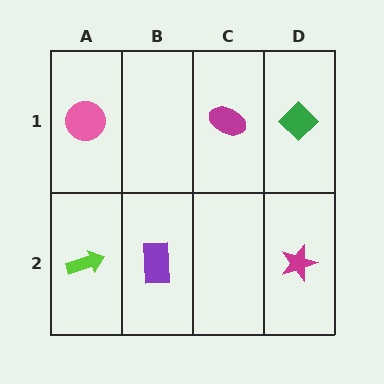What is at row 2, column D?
A magenta star.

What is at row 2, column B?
A purple rectangle.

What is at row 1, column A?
A pink circle.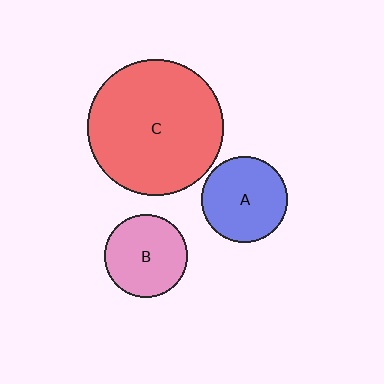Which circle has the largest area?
Circle C (red).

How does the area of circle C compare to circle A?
Approximately 2.5 times.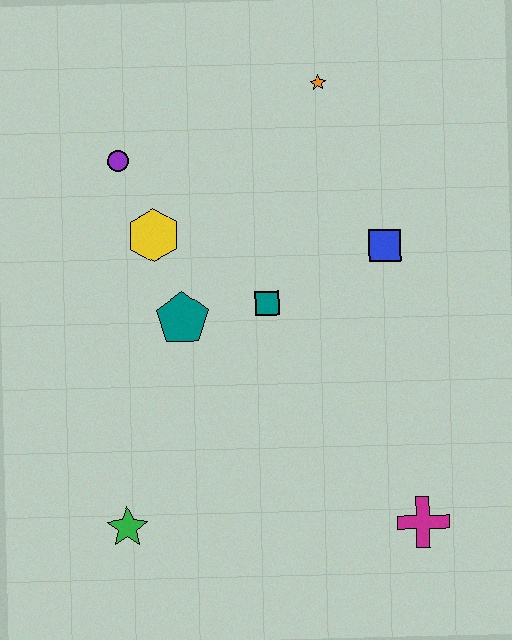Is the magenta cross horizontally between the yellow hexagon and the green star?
No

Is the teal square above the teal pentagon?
Yes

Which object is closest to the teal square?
The teal pentagon is closest to the teal square.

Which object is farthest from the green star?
The orange star is farthest from the green star.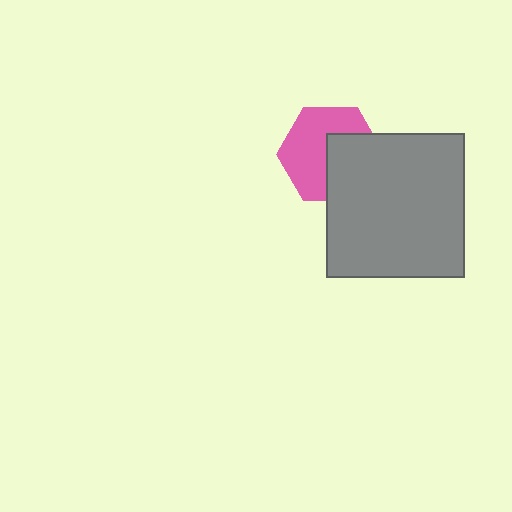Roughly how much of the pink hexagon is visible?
About half of it is visible (roughly 57%).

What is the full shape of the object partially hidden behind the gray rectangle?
The partially hidden object is a pink hexagon.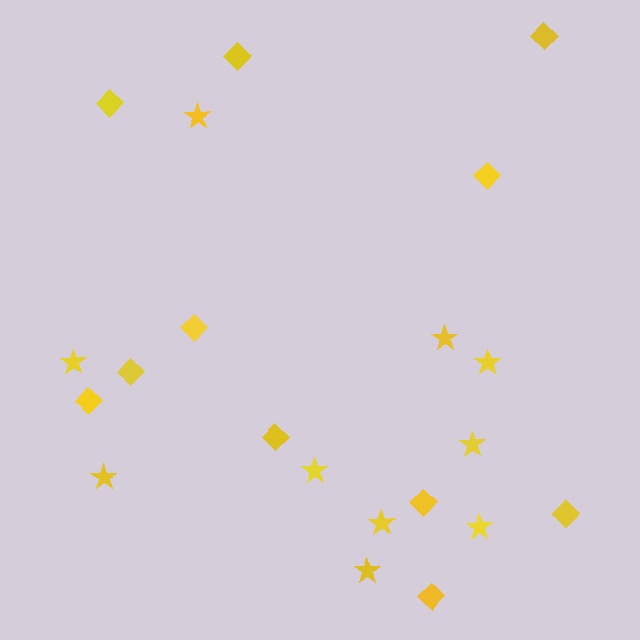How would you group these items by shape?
There are 2 groups: one group of diamonds (11) and one group of stars (10).